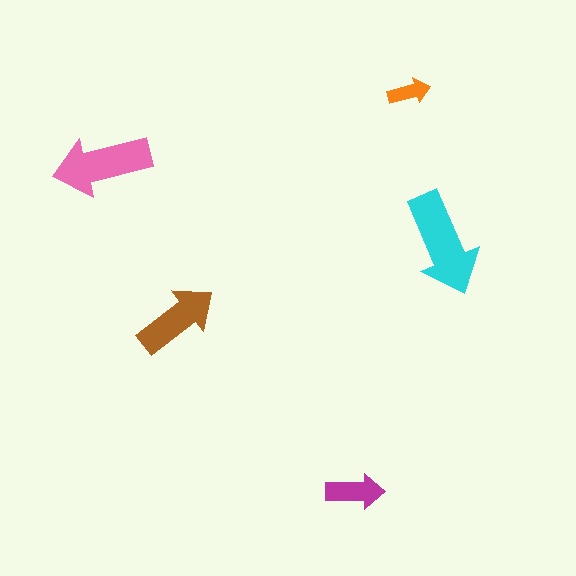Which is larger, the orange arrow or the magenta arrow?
The magenta one.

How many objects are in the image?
There are 5 objects in the image.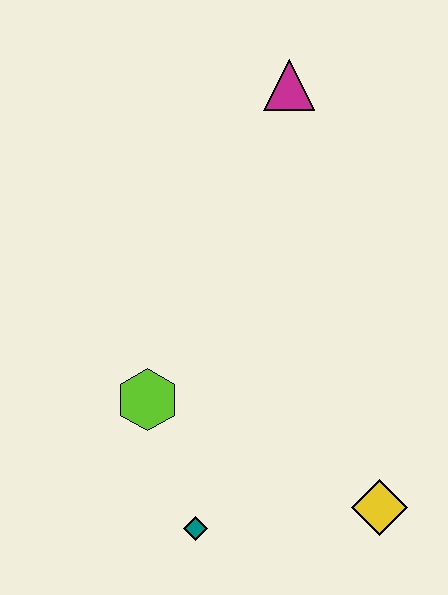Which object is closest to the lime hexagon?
The teal diamond is closest to the lime hexagon.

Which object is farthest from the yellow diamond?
The magenta triangle is farthest from the yellow diamond.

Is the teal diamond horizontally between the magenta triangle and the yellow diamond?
No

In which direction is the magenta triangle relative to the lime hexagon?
The magenta triangle is above the lime hexagon.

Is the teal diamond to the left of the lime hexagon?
No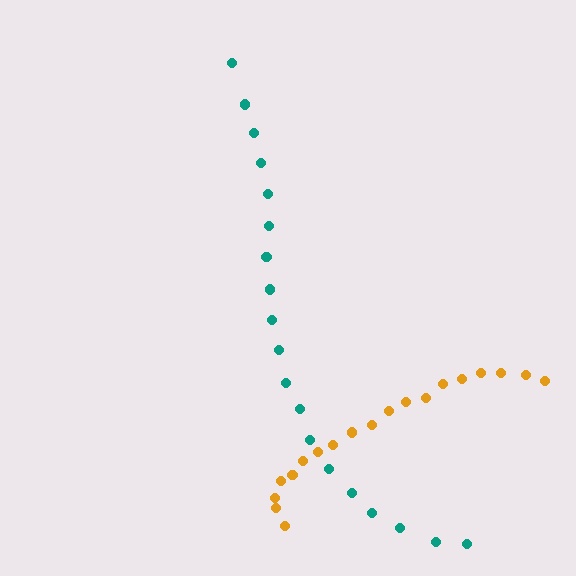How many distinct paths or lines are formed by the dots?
There are 2 distinct paths.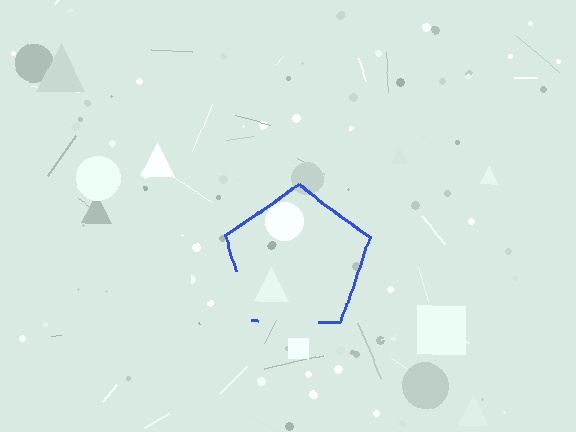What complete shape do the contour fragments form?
The contour fragments form a pentagon.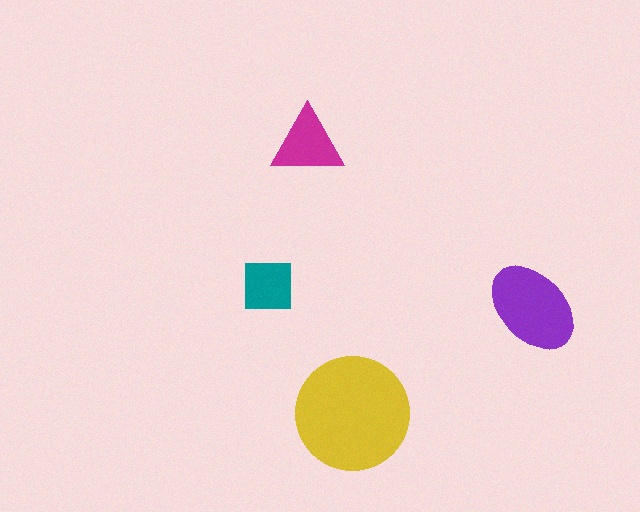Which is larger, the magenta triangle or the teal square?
The magenta triangle.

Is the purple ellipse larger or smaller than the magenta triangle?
Larger.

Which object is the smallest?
The teal square.